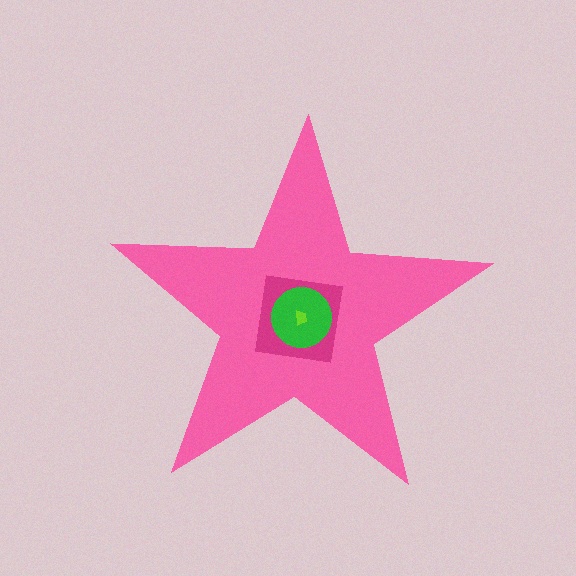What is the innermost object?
The lime trapezoid.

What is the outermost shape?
The pink star.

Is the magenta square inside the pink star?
Yes.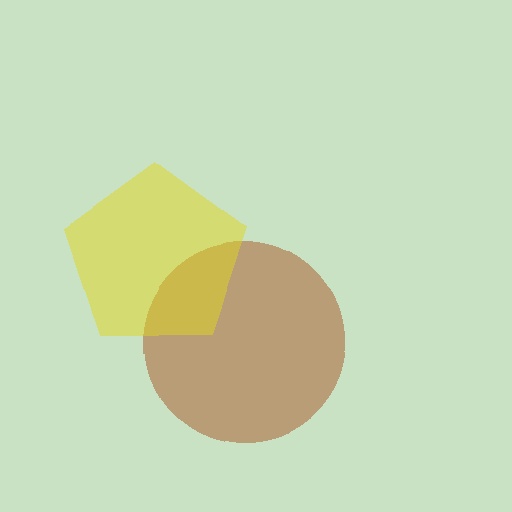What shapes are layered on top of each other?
The layered shapes are: a brown circle, a yellow pentagon.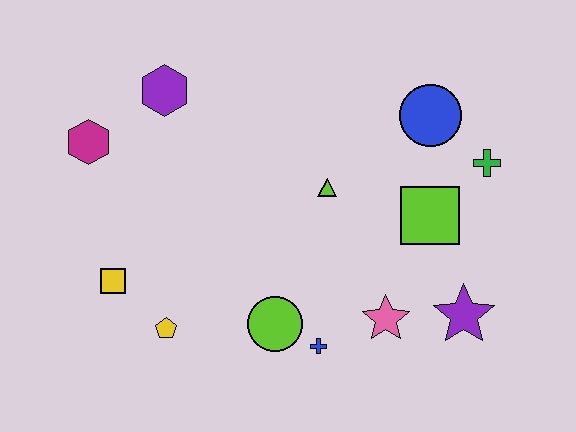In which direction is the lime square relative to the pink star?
The lime square is above the pink star.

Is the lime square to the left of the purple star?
Yes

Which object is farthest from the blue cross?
The magenta hexagon is farthest from the blue cross.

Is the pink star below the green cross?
Yes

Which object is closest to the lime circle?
The blue cross is closest to the lime circle.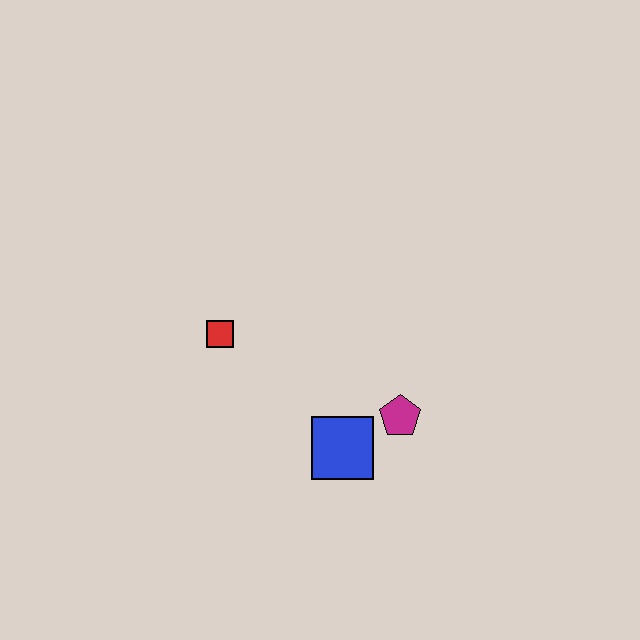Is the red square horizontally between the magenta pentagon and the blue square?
No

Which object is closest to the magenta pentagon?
The blue square is closest to the magenta pentagon.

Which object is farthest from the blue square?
The red square is farthest from the blue square.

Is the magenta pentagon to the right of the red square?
Yes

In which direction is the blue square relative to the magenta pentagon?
The blue square is to the left of the magenta pentagon.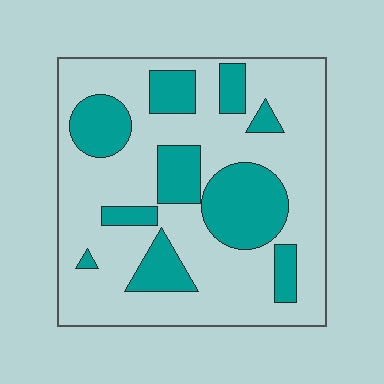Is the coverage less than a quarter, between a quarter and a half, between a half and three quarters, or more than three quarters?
Between a quarter and a half.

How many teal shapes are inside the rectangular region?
10.